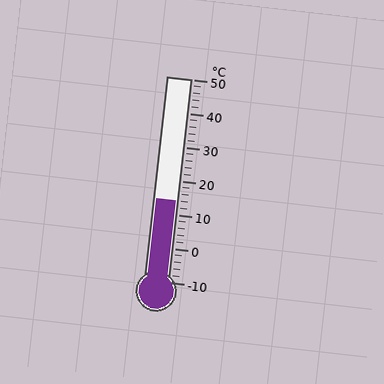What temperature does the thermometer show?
The thermometer shows approximately 14°C.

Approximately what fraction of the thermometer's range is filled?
The thermometer is filled to approximately 40% of its range.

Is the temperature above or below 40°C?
The temperature is below 40°C.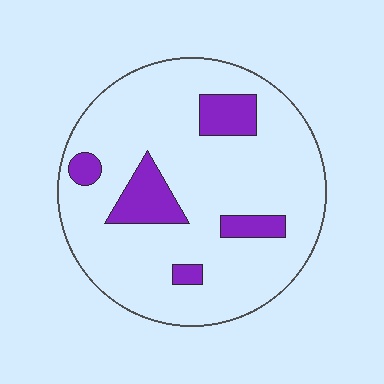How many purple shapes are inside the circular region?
5.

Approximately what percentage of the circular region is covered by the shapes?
Approximately 15%.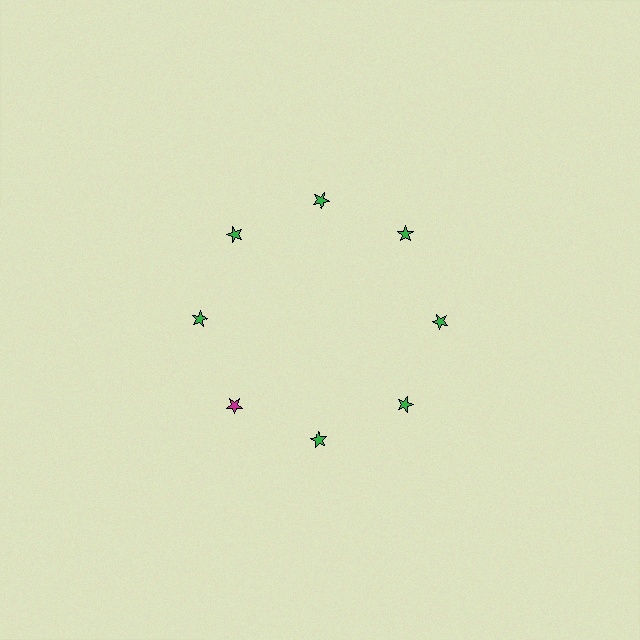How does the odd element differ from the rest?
It has a different color: magenta instead of green.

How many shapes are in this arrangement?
There are 8 shapes arranged in a ring pattern.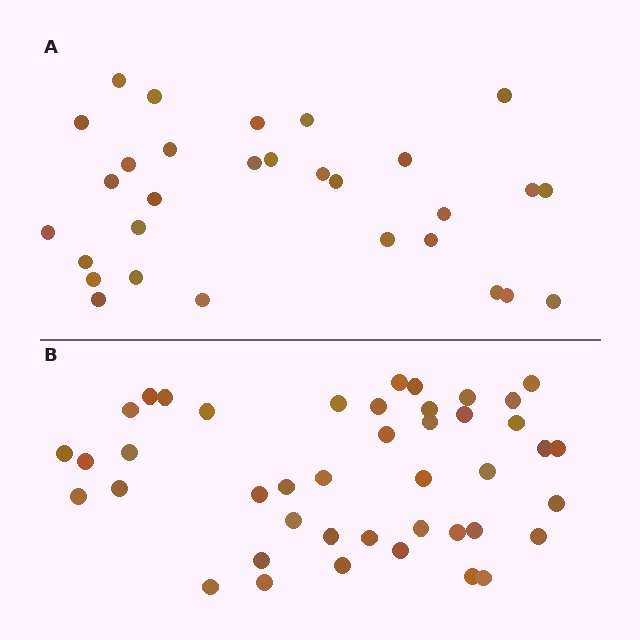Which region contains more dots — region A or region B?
Region B (the bottom region) has more dots.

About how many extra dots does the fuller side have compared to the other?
Region B has approximately 15 more dots than region A.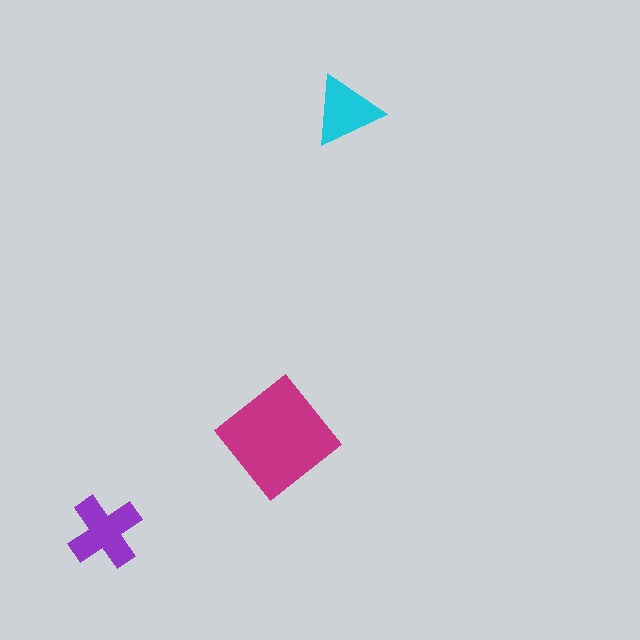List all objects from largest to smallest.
The magenta diamond, the purple cross, the cyan triangle.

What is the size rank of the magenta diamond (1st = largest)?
1st.